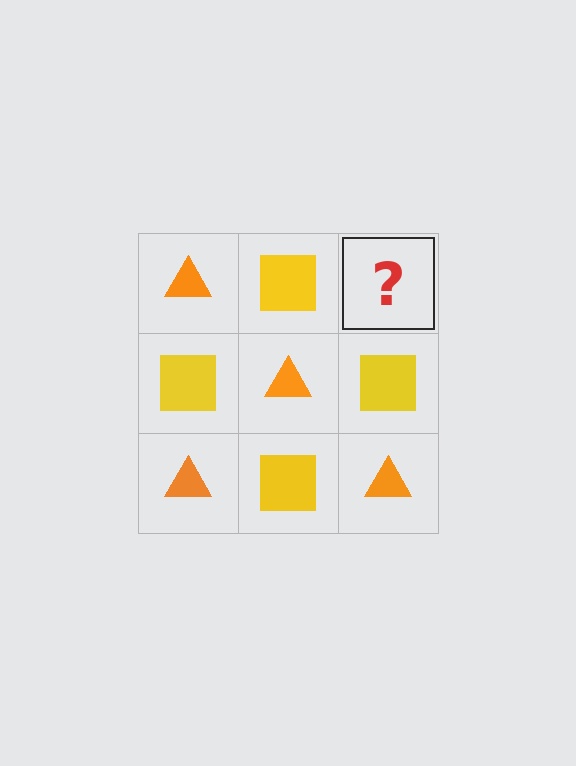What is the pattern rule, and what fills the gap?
The rule is that it alternates orange triangle and yellow square in a checkerboard pattern. The gap should be filled with an orange triangle.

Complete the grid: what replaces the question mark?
The question mark should be replaced with an orange triangle.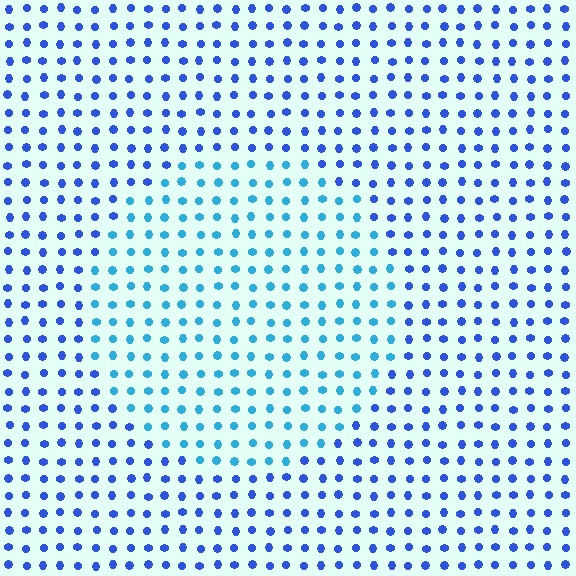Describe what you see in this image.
The image is filled with small blue elements in a uniform arrangement. A circle-shaped region is visible where the elements are tinted to a slightly different hue, forming a subtle color boundary.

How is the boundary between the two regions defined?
The boundary is defined purely by a slight shift in hue (about 32 degrees). Spacing, size, and orientation are identical on both sides.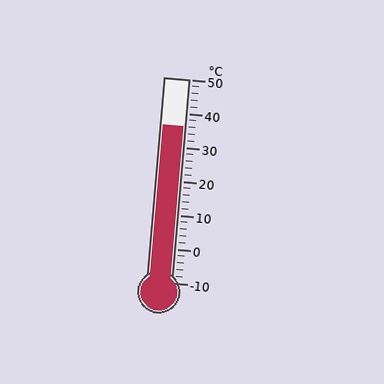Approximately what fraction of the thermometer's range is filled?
The thermometer is filled to approximately 75% of its range.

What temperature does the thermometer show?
The thermometer shows approximately 36°C.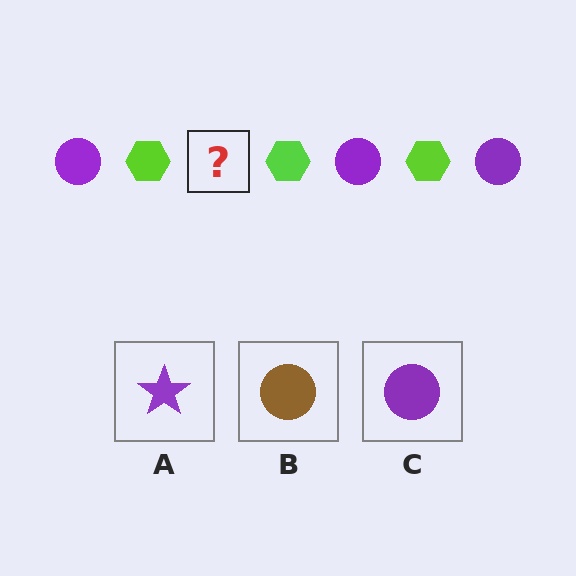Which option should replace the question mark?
Option C.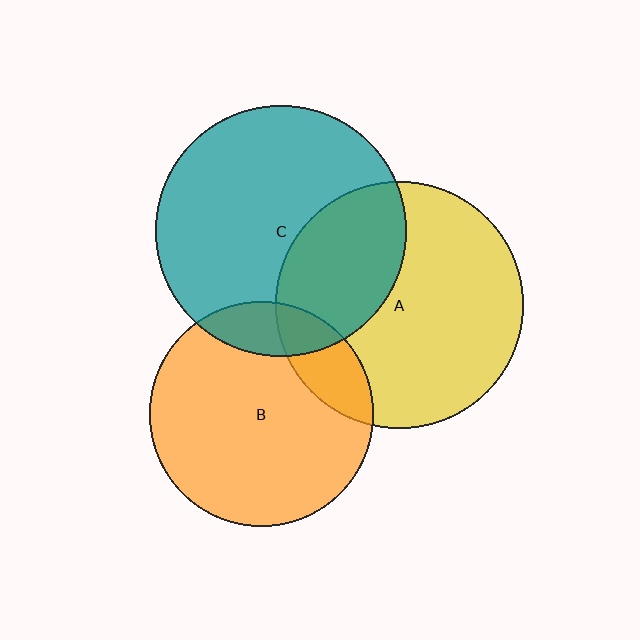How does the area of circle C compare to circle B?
Approximately 1.2 times.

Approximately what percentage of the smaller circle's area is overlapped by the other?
Approximately 35%.